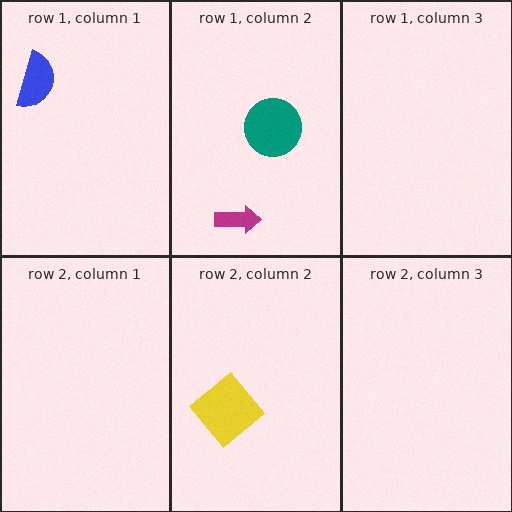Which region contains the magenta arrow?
The row 1, column 2 region.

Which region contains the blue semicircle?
The row 1, column 1 region.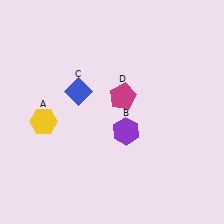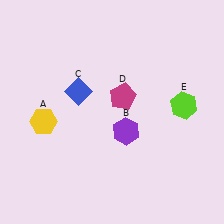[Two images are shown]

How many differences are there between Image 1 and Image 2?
There is 1 difference between the two images.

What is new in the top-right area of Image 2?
A lime hexagon (E) was added in the top-right area of Image 2.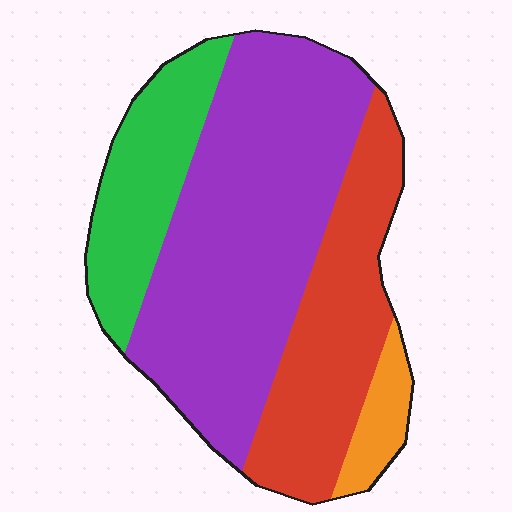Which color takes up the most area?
Purple, at roughly 50%.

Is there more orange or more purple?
Purple.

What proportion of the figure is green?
Green takes up less than a quarter of the figure.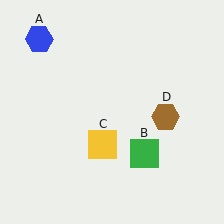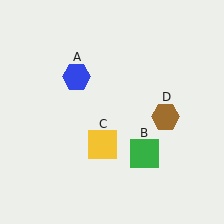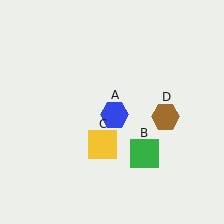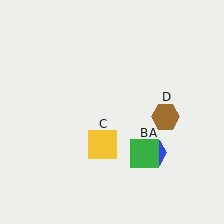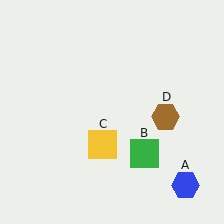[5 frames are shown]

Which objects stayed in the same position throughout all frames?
Green square (object B) and yellow square (object C) and brown hexagon (object D) remained stationary.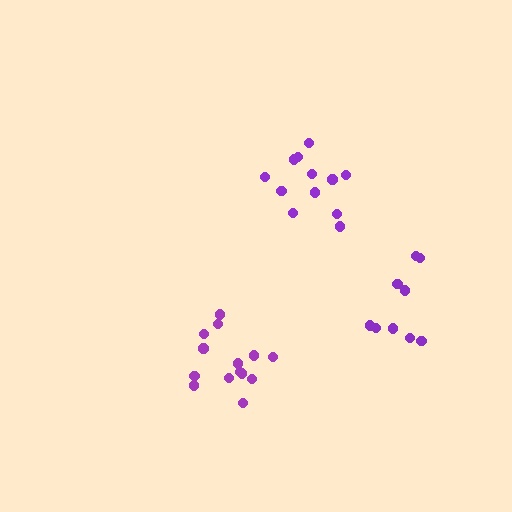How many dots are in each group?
Group 1: 9 dots, Group 2: 12 dots, Group 3: 14 dots (35 total).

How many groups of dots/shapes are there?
There are 3 groups.